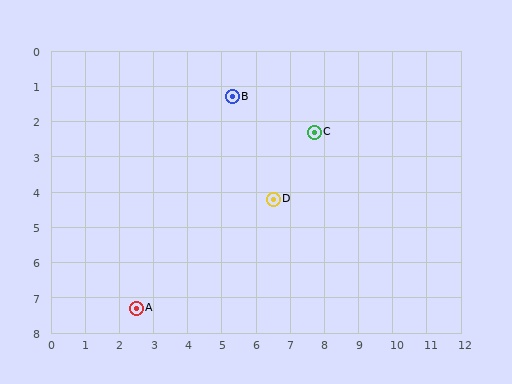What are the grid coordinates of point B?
Point B is at approximately (5.3, 1.3).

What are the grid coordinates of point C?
Point C is at approximately (7.7, 2.3).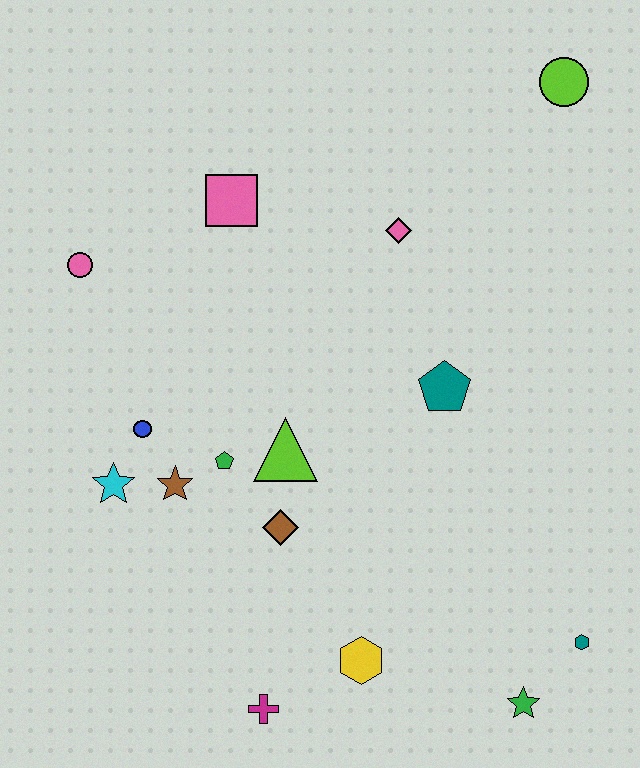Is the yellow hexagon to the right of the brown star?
Yes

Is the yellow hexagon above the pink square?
No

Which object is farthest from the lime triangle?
The lime circle is farthest from the lime triangle.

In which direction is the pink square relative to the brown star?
The pink square is above the brown star.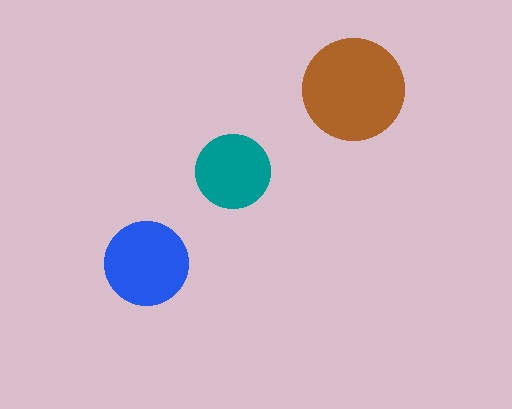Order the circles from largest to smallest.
the brown one, the blue one, the teal one.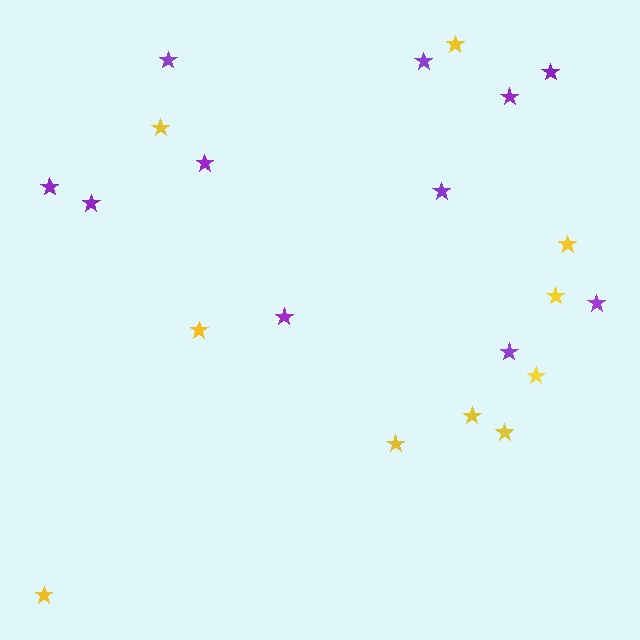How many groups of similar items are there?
There are 2 groups: one group of purple stars (11) and one group of yellow stars (10).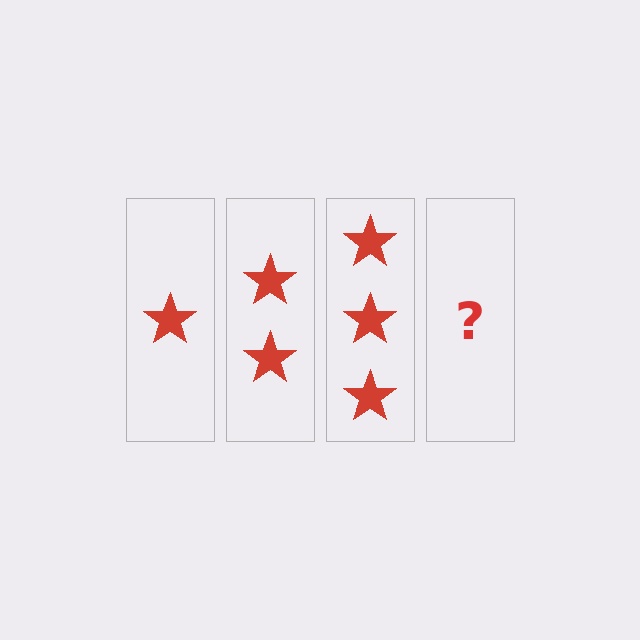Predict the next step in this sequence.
The next step is 4 stars.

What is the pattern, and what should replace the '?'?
The pattern is that each step adds one more star. The '?' should be 4 stars.